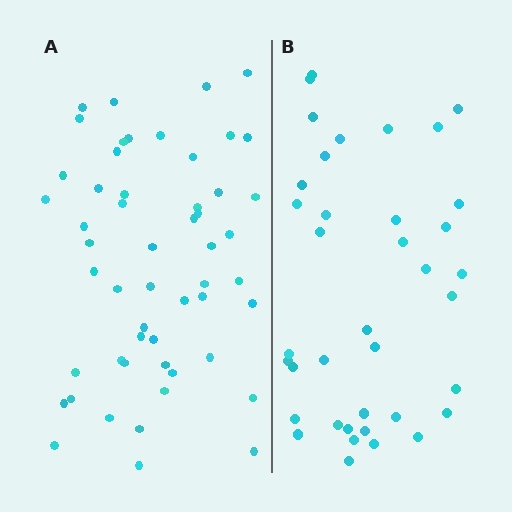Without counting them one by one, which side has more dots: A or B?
Region A (the left region) has more dots.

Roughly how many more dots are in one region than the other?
Region A has approximately 15 more dots than region B.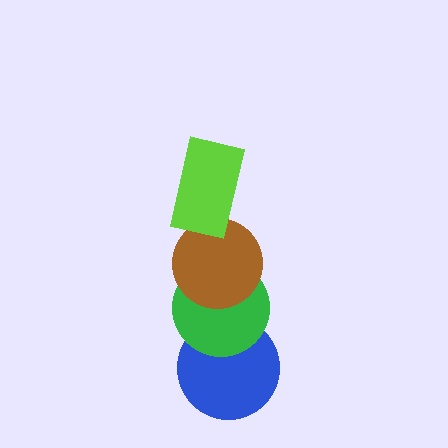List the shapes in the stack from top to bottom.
From top to bottom: the lime rectangle, the brown circle, the green circle, the blue circle.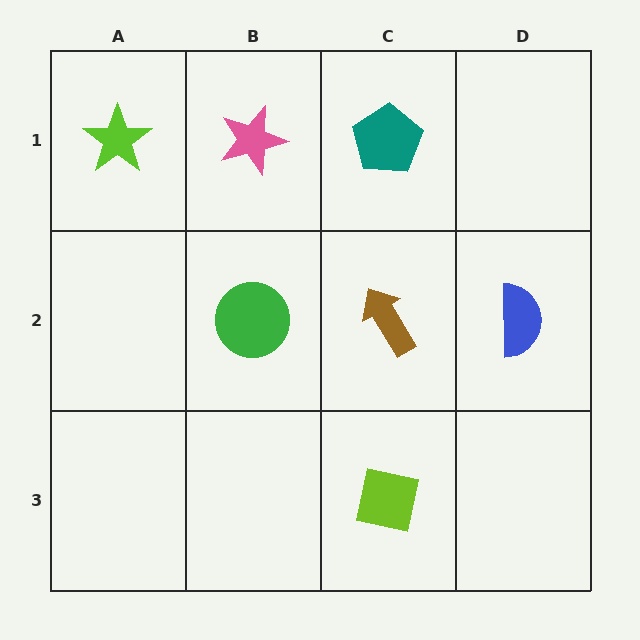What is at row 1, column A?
A lime star.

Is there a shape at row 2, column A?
No, that cell is empty.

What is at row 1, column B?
A pink star.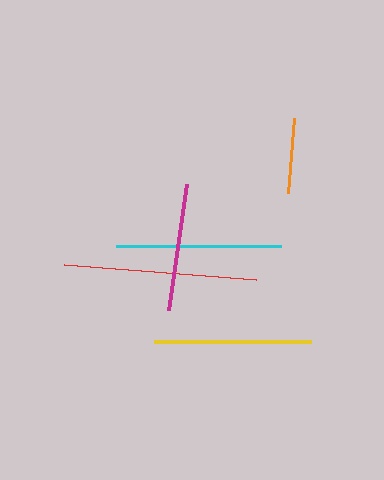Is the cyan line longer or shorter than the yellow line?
The cyan line is longer than the yellow line.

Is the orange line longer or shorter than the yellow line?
The yellow line is longer than the orange line.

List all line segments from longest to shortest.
From longest to shortest: red, cyan, yellow, magenta, orange.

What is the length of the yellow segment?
The yellow segment is approximately 157 pixels long.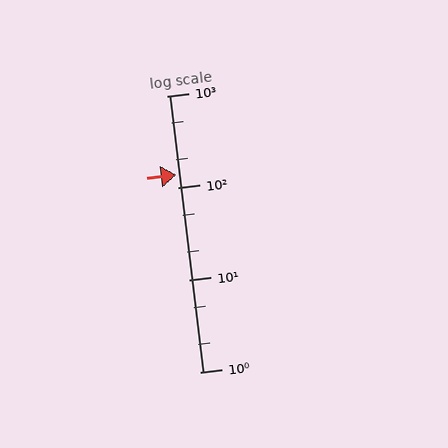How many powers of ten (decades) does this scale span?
The scale spans 3 decades, from 1 to 1000.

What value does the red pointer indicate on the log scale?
The pointer indicates approximately 140.